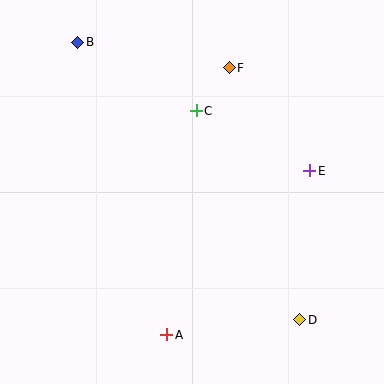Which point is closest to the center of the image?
Point C at (196, 111) is closest to the center.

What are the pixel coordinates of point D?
Point D is at (300, 320).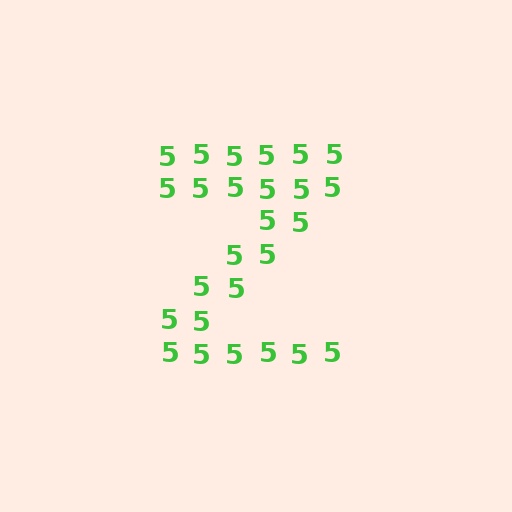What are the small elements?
The small elements are digit 5's.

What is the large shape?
The large shape is the letter Z.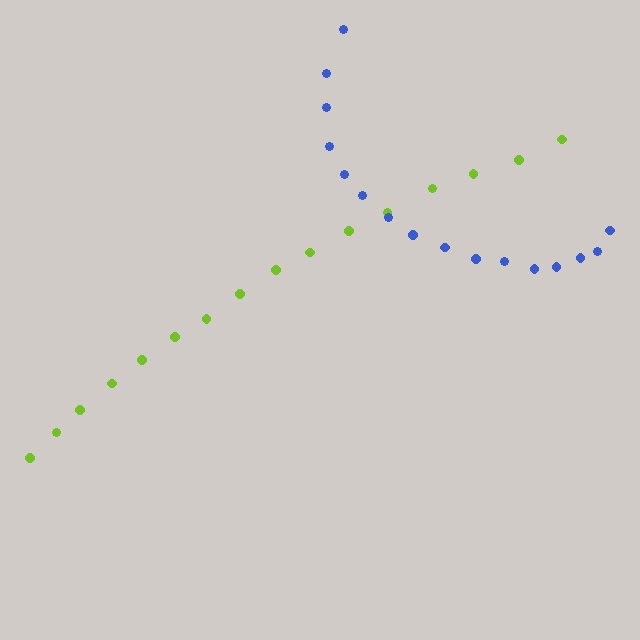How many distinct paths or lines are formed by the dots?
There are 2 distinct paths.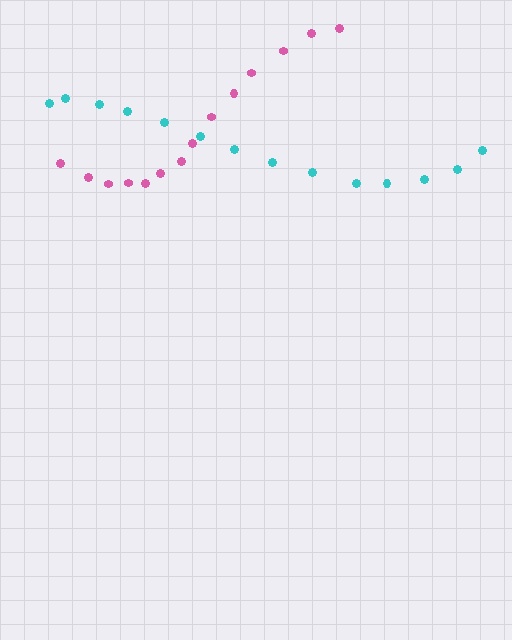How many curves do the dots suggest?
There are 2 distinct paths.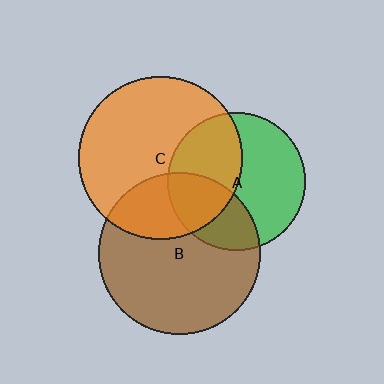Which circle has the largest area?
Circle C (orange).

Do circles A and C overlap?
Yes.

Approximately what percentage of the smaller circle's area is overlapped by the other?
Approximately 45%.